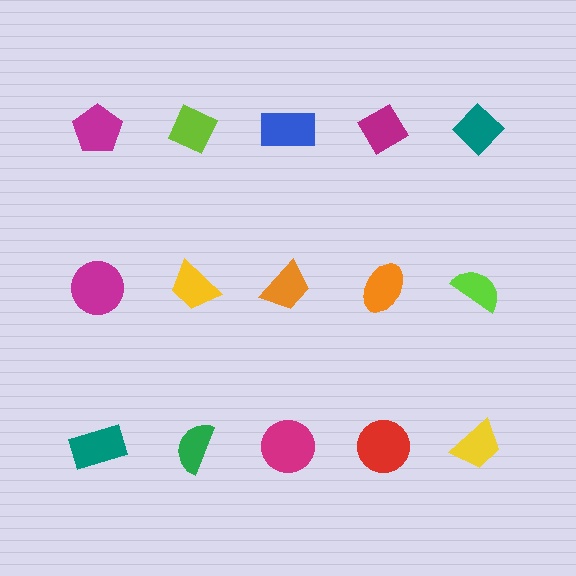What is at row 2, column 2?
A yellow trapezoid.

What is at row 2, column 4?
An orange ellipse.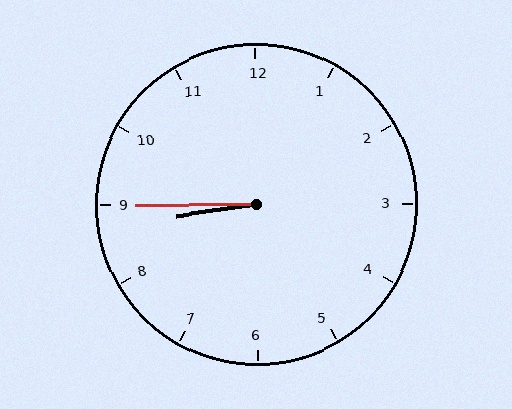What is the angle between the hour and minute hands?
Approximately 8 degrees.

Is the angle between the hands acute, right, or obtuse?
It is acute.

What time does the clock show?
8:45.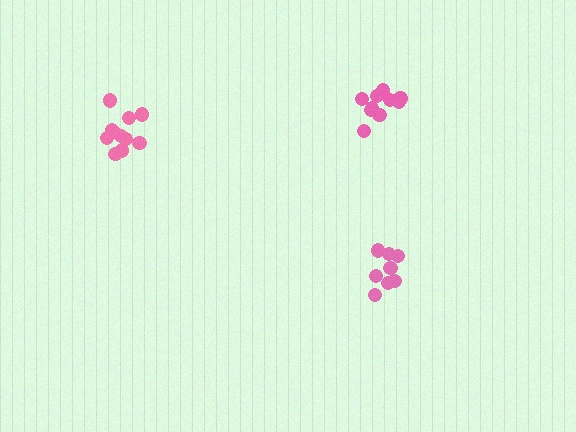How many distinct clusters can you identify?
There are 3 distinct clusters.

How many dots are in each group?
Group 1: 8 dots, Group 2: 11 dots, Group 3: 10 dots (29 total).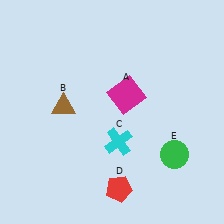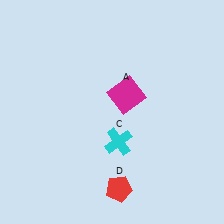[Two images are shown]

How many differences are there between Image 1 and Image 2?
There are 2 differences between the two images.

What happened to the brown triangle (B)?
The brown triangle (B) was removed in Image 2. It was in the top-left area of Image 1.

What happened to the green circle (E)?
The green circle (E) was removed in Image 2. It was in the bottom-right area of Image 1.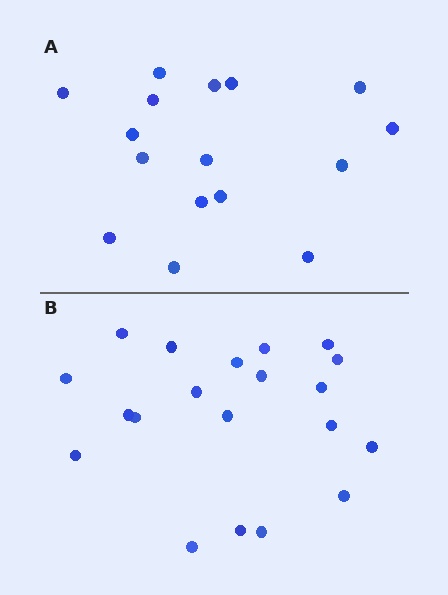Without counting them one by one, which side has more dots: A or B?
Region B (the bottom region) has more dots.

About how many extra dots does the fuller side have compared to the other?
Region B has about 4 more dots than region A.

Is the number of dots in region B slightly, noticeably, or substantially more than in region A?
Region B has noticeably more, but not dramatically so. The ratio is roughly 1.2 to 1.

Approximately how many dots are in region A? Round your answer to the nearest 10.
About 20 dots. (The exact count is 16, which rounds to 20.)